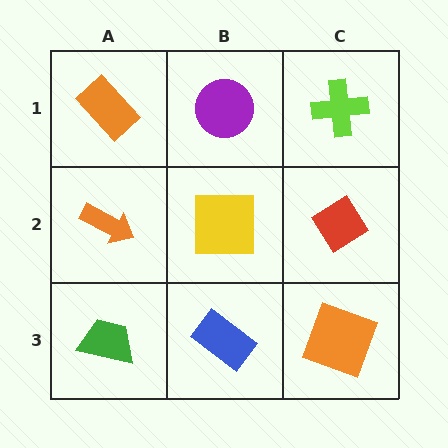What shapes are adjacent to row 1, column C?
A red diamond (row 2, column C), a purple circle (row 1, column B).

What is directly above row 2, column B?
A purple circle.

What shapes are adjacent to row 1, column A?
An orange arrow (row 2, column A), a purple circle (row 1, column B).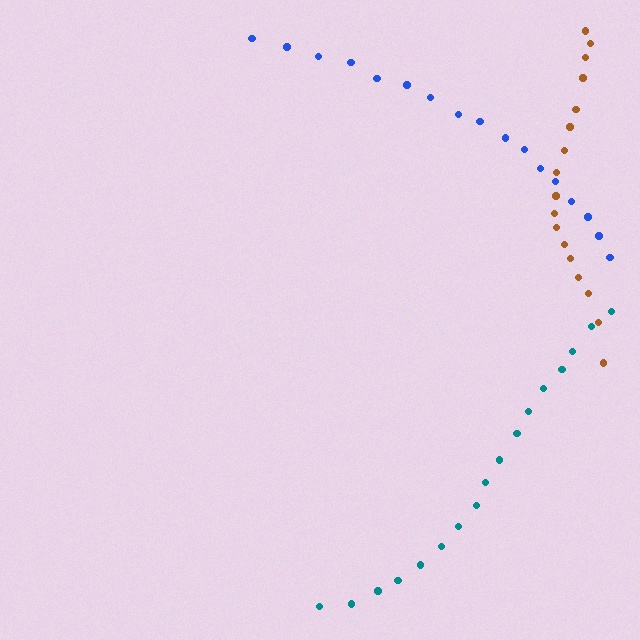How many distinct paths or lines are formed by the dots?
There are 3 distinct paths.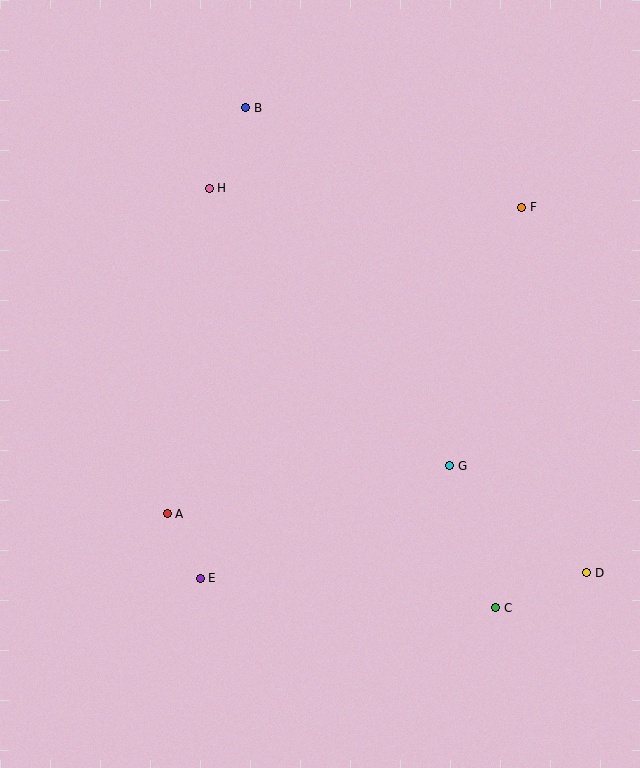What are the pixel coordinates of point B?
Point B is at (246, 108).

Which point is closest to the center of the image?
Point G at (450, 466) is closest to the center.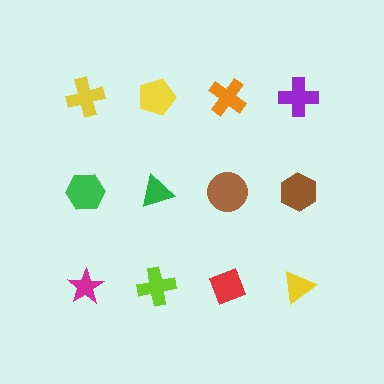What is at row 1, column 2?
A yellow pentagon.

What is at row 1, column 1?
A yellow cross.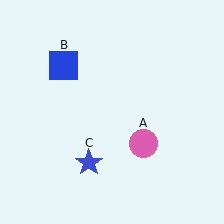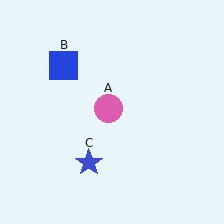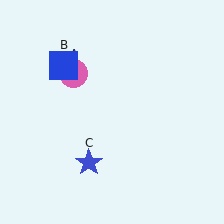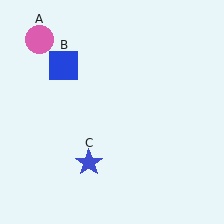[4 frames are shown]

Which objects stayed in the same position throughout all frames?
Blue square (object B) and blue star (object C) remained stationary.